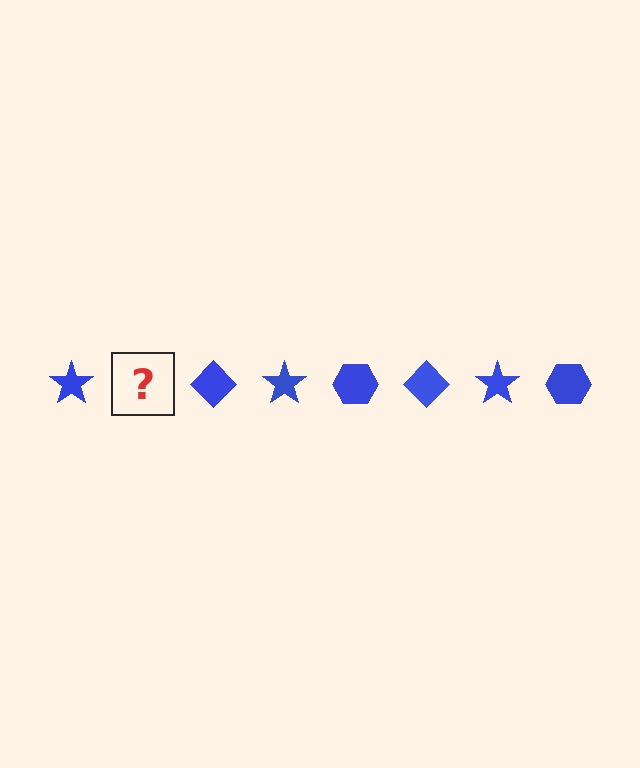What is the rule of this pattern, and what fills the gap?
The rule is that the pattern cycles through star, hexagon, diamond shapes in blue. The gap should be filled with a blue hexagon.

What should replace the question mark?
The question mark should be replaced with a blue hexagon.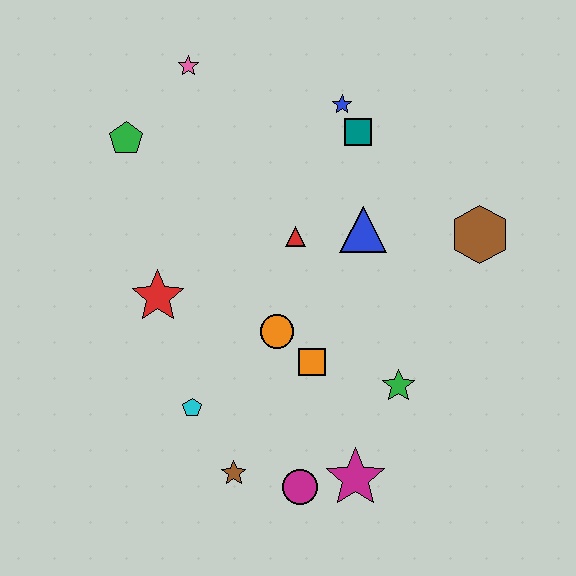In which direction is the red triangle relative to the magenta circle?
The red triangle is above the magenta circle.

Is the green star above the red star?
No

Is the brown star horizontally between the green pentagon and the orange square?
Yes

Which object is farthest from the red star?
The brown hexagon is farthest from the red star.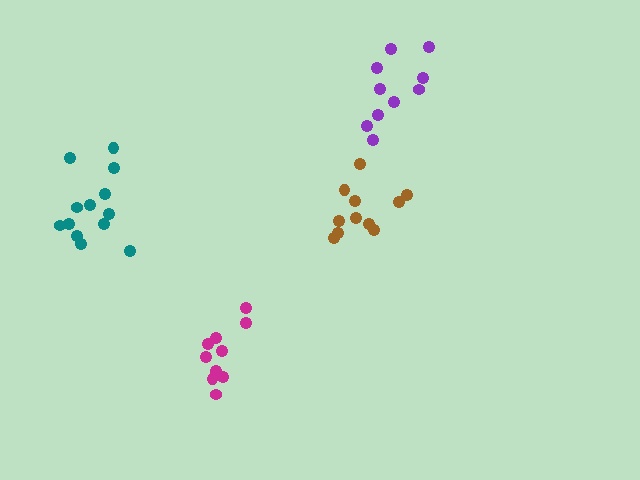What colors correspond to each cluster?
The clusters are colored: teal, purple, magenta, brown.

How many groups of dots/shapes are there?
There are 4 groups.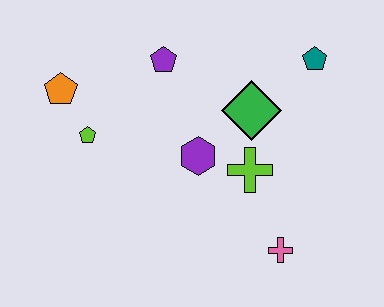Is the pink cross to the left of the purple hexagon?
No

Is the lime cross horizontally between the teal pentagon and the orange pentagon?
Yes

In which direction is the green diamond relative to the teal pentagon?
The green diamond is to the left of the teal pentagon.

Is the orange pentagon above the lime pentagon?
Yes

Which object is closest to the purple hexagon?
The lime cross is closest to the purple hexagon.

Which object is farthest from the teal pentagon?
The orange pentagon is farthest from the teal pentagon.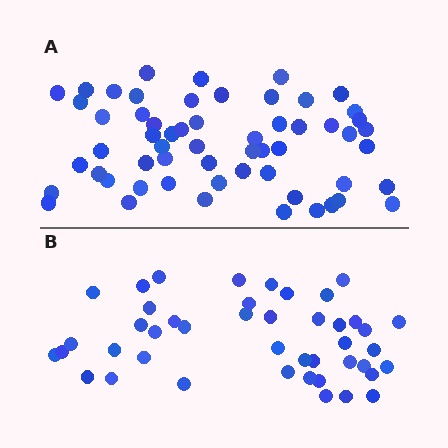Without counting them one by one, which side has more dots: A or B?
Region A (the top region) has more dots.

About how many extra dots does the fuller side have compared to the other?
Region A has approximately 15 more dots than region B.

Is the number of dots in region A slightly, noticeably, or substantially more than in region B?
Region A has noticeably more, but not dramatically so. The ratio is roughly 1.3 to 1.